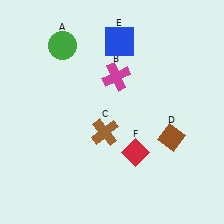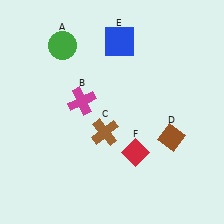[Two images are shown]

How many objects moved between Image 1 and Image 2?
1 object moved between the two images.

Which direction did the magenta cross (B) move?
The magenta cross (B) moved left.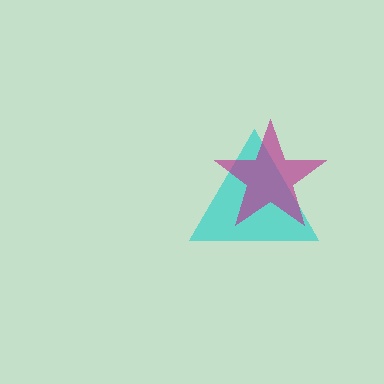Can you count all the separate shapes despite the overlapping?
Yes, there are 2 separate shapes.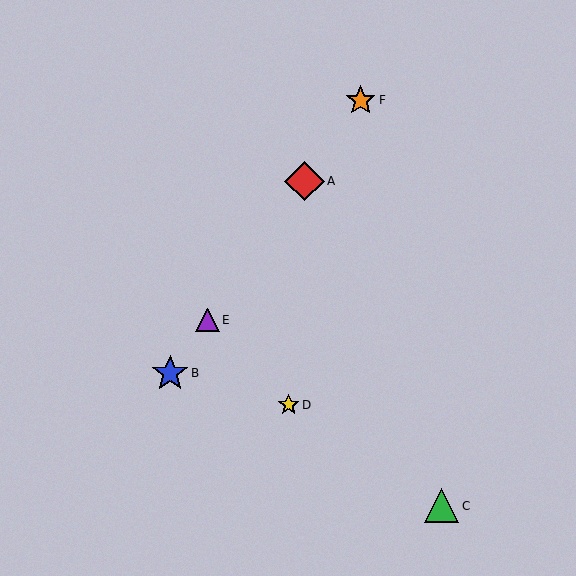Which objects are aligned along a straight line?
Objects A, B, E, F are aligned along a straight line.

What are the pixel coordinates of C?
Object C is at (442, 506).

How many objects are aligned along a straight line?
4 objects (A, B, E, F) are aligned along a straight line.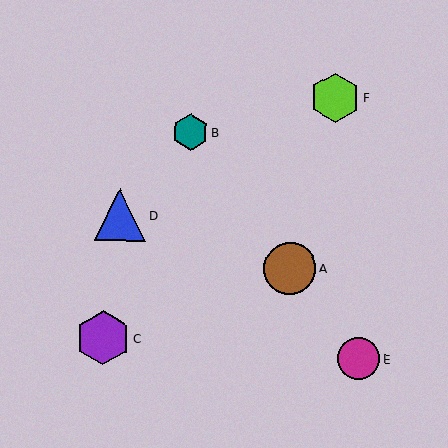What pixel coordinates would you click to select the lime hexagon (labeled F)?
Click at (335, 98) to select the lime hexagon F.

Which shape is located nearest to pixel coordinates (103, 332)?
The purple hexagon (labeled C) at (103, 338) is nearest to that location.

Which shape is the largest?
The purple hexagon (labeled C) is the largest.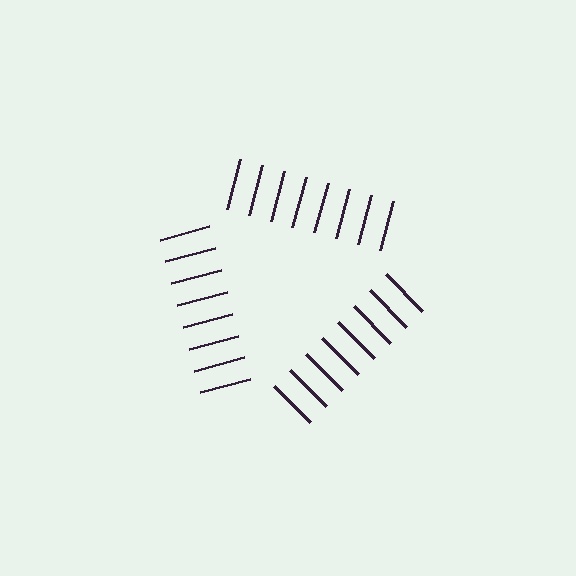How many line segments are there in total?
24 — 8 along each of the 3 edges.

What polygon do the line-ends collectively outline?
An illusory triangle — the line segments terminate on its edges but no continuous stroke is drawn.